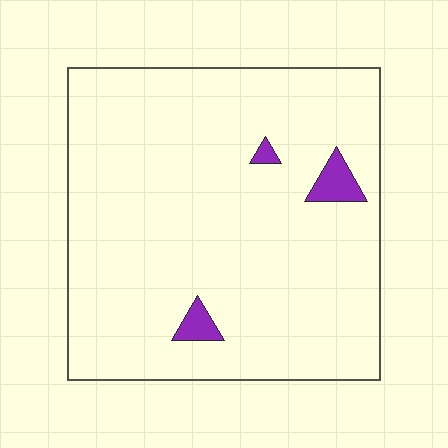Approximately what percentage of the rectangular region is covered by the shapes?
Approximately 5%.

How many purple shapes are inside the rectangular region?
3.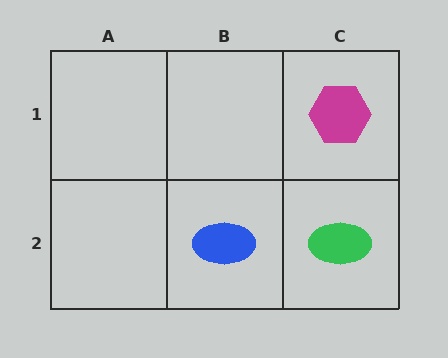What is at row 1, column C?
A magenta hexagon.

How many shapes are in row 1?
1 shape.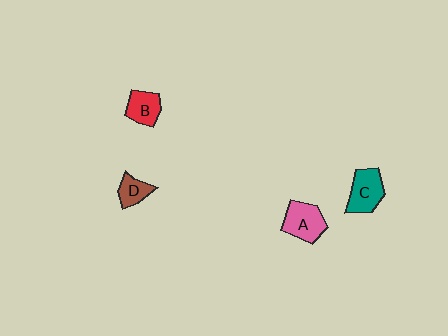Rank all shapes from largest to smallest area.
From largest to smallest: A (pink), C (teal), B (red), D (brown).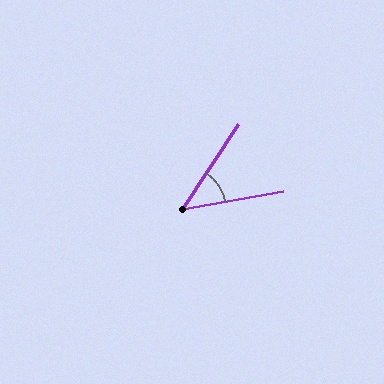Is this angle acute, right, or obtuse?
It is acute.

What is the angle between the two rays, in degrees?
Approximately 46 degrees.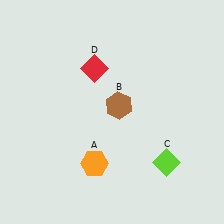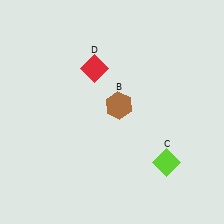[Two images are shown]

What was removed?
The orange hexagon (A) was removed in Image 2.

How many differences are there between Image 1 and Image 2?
There is 1 difference between the two images.